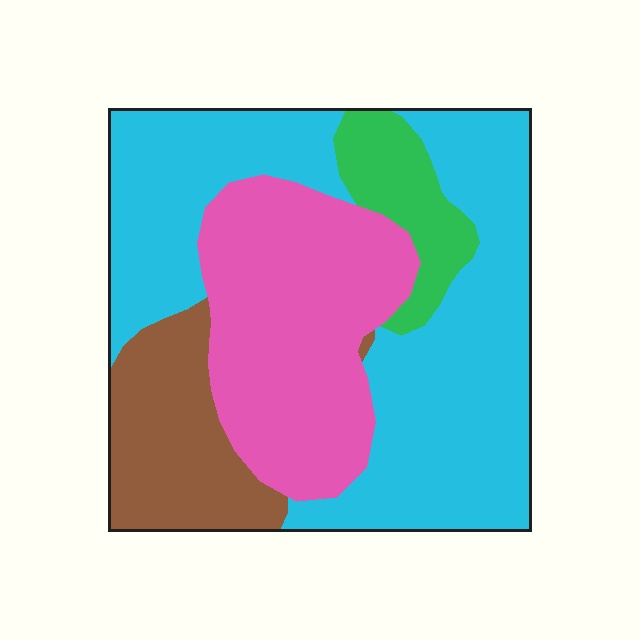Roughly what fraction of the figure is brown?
Brown covers roughly 15% of the figure.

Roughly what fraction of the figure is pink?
Pink takes up between a sixth and a third of the figure.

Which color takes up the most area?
Cyan, at roughly 50%.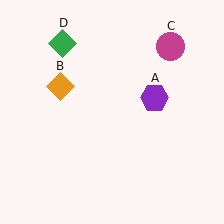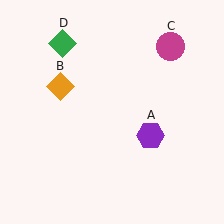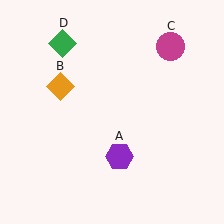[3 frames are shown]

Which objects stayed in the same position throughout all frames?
Orange diamond (object B) and magenta circle (object C) and green diamond (object D) remained stationary.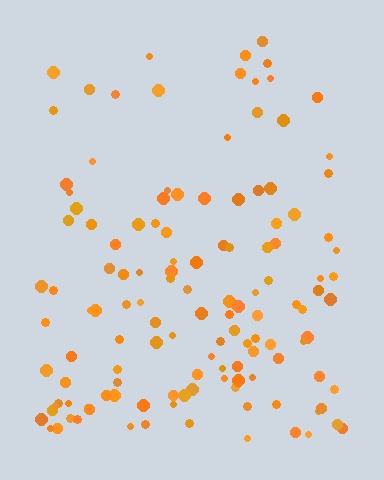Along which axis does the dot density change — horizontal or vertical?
Vertical.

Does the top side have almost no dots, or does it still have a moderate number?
Still a moderate number, just noticeably fewer than the bottom.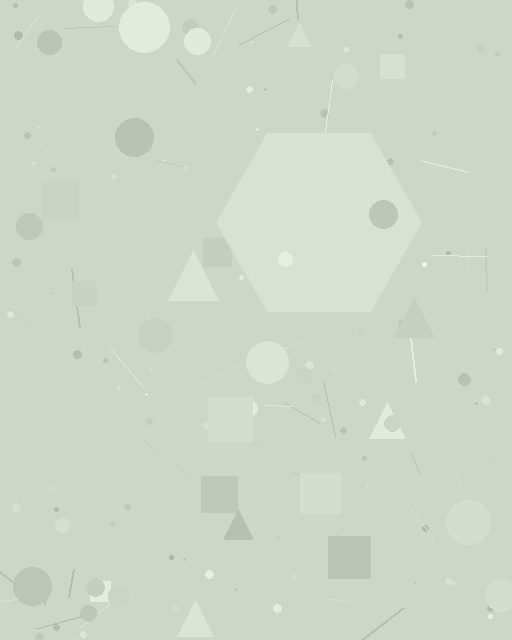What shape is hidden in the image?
A hexagon is hidden in the image.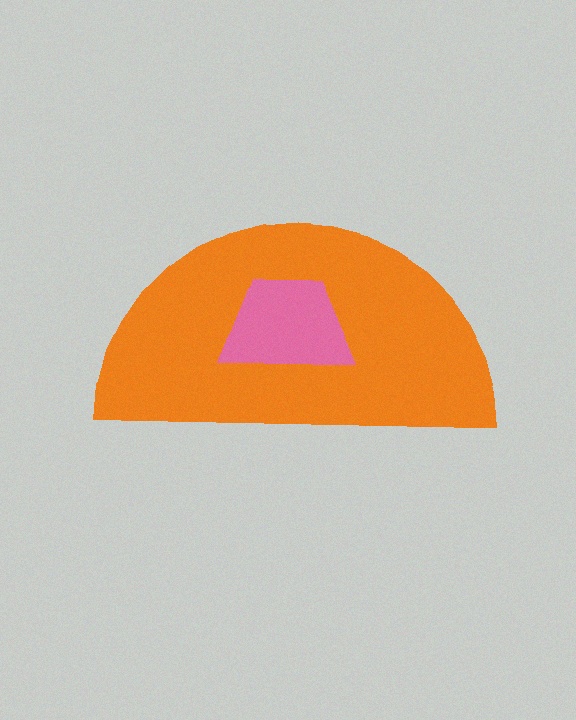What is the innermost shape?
The pink trapezoid.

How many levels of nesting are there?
2.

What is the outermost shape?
The orange semicircle.